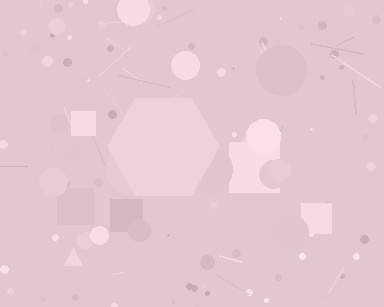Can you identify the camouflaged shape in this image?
The camouflaged shape is a hexagon.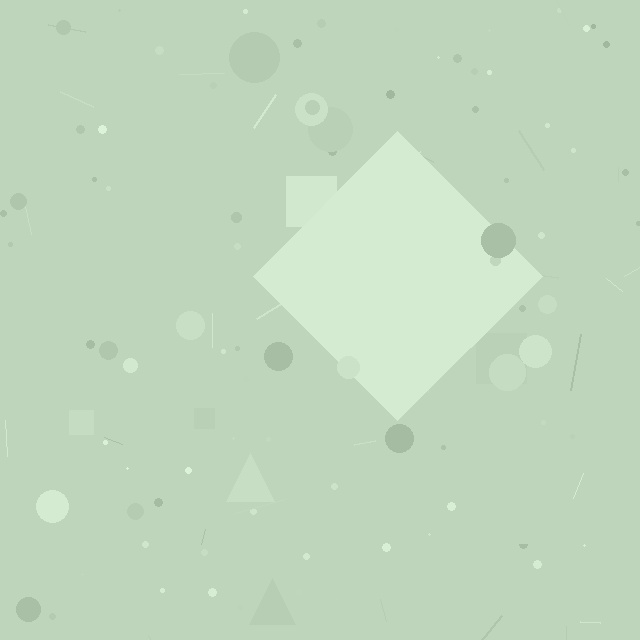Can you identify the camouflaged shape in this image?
The camouflaged shape is a diamond.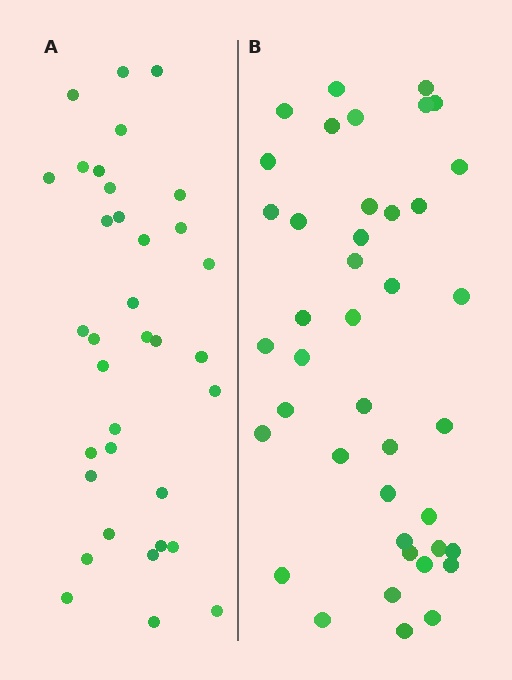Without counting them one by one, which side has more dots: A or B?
Region B (the right region) has more dots.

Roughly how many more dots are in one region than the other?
Region B has about 6 more dots than region A.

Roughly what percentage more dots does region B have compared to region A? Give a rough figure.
About 15% more.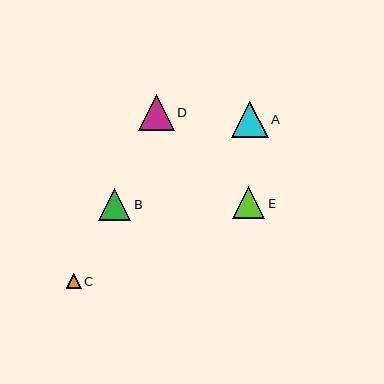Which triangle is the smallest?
Triangle C is the smallest with a size of approximately 15 pixels.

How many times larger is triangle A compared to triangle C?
Triangle A is approximately 2.4 times the size of triangle C.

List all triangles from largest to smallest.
From largest to smallest: A, D, B, E, C.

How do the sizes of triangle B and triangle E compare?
Triangle B and triangle E are approximately the same size.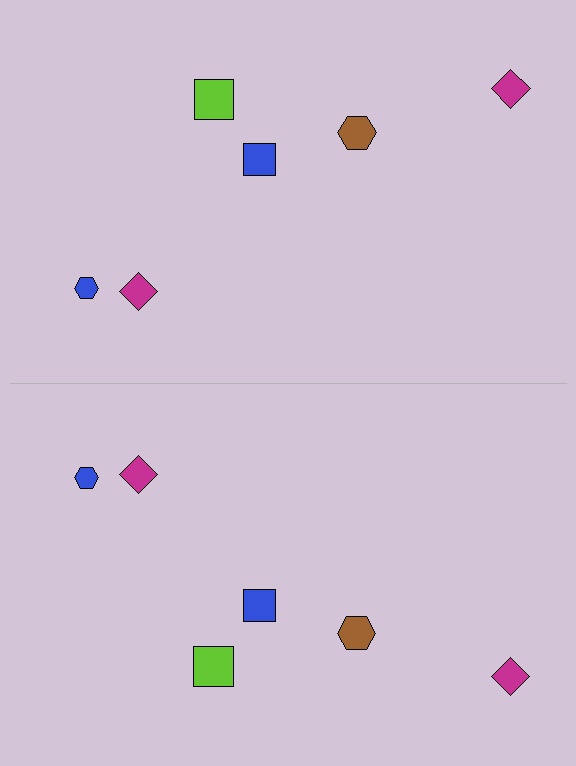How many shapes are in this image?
There are 12 shapes in this image.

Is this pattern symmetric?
Yes, this pattern has bilateral (reflection) symmetry.